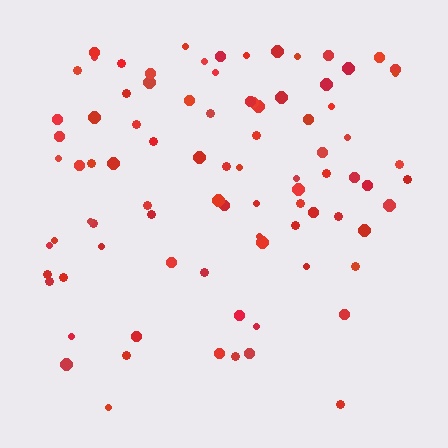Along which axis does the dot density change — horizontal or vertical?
Vertical.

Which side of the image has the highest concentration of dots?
The top.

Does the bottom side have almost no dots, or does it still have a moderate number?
Still a moderate number, just noticeably fewer than the top.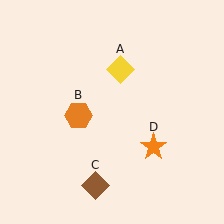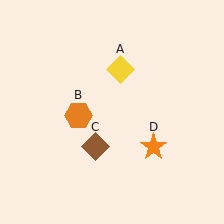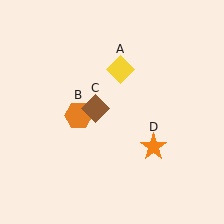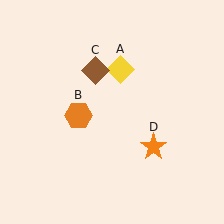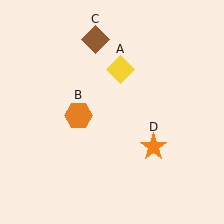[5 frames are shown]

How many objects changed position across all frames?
1 object changed position: brown diamond (object C).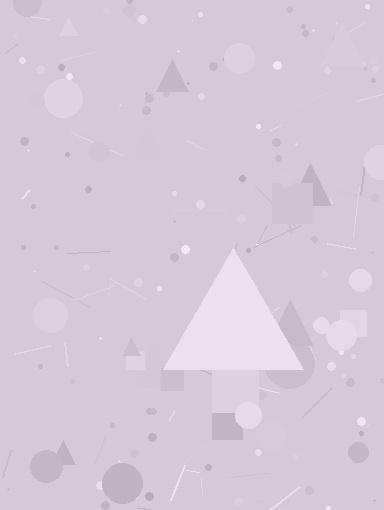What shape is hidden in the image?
A triangle is hidden in the image.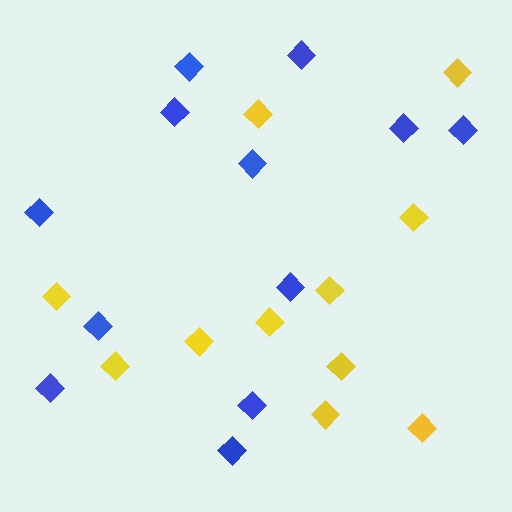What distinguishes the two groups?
There are 2 groups: one group of yellow diamonds (11) and one group of blue diamonds (12).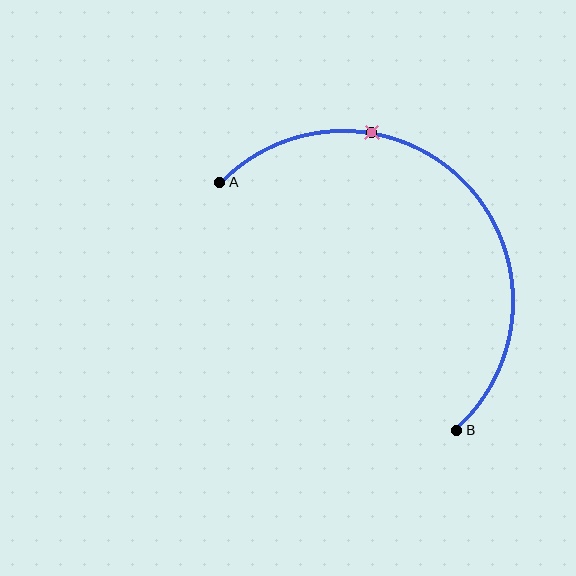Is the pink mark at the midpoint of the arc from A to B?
No. The pink mark lies on the arc but is closer to endpoint A. The arc midpoint would be at the point on the curve equidistant along the arc from both A and B.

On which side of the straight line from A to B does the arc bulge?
The arc bulges above and to the right of the straight line connecting A and B.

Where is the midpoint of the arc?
The arc midpoint is the point on the curve farthest from the straight line joining A and B. It sits above and to the right of that line.